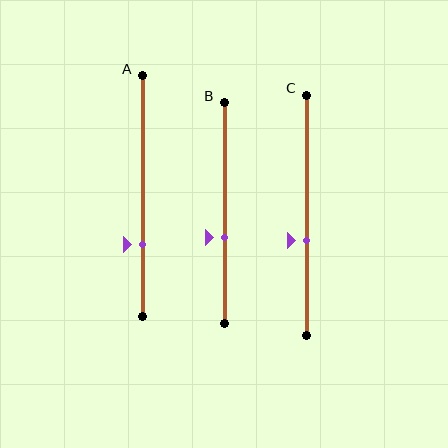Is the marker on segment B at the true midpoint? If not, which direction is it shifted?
No, the marker on segment B is shifted downward by about 11% of the segment length.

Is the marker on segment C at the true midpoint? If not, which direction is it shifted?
No, the marker on segment C is shifted downward by about 11% of the segment length.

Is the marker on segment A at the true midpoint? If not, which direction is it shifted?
No, the marker on segment A is shifted downward by about 20% of the segment length.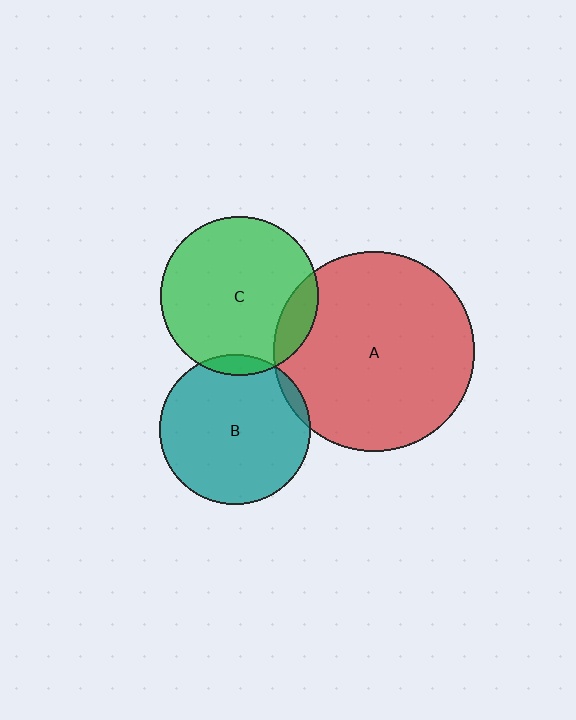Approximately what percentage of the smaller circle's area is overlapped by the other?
Approximately 5%.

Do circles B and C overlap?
Yes.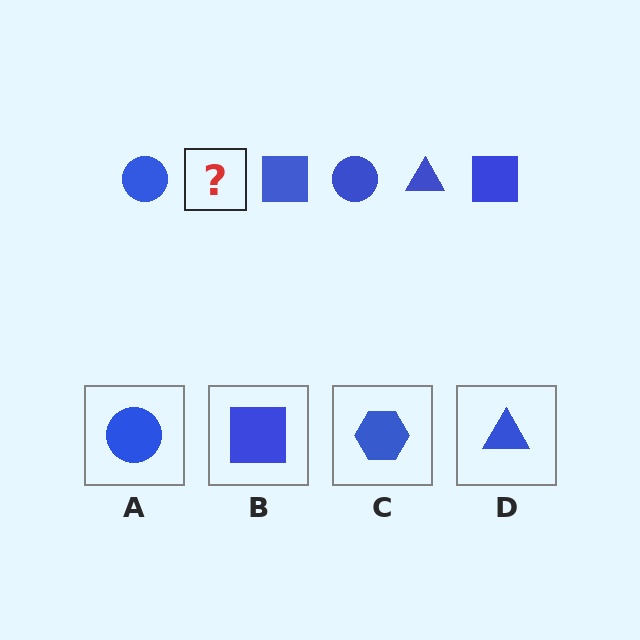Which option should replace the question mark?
Option D.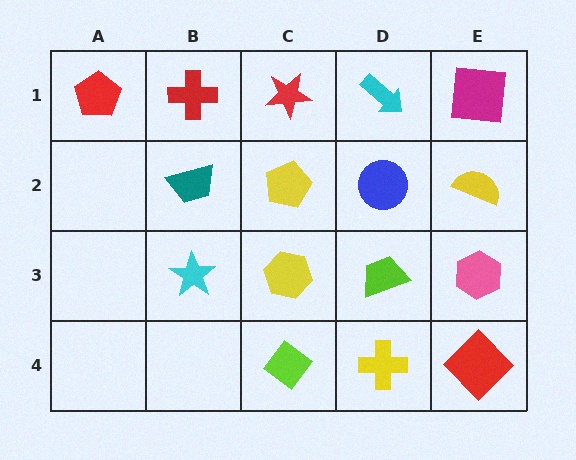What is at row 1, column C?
A red star.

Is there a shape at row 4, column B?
No, that cell is empty.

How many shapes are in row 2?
4 shapes.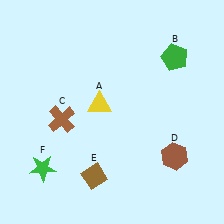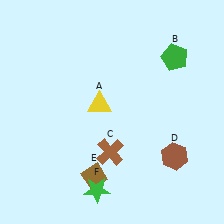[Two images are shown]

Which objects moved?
The objects that moved are: the brown cross (C), the green star (F).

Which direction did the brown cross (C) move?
The brown cross (C) moved right.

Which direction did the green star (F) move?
The green star (F) moved right.